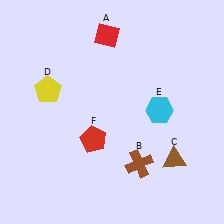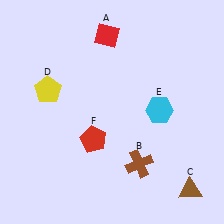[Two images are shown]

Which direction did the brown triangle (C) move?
The brown triangle (C) moved down.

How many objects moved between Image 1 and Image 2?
1 object moved between the two images.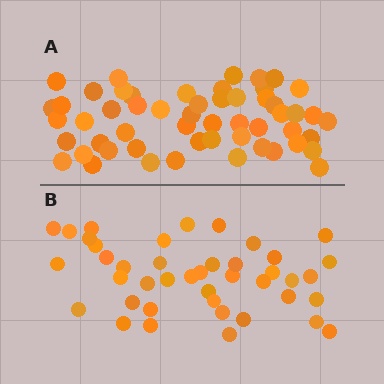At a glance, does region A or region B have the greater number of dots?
Region A (the top region) has more dots.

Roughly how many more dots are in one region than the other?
Region A has roughly 12 or so more dots than region B.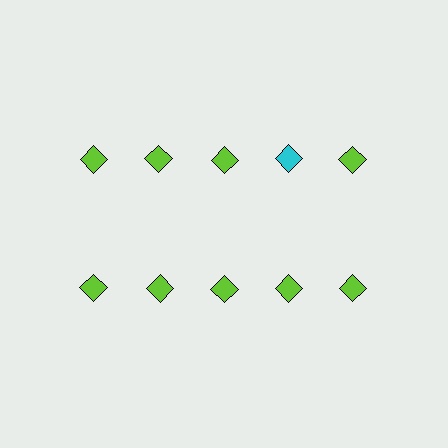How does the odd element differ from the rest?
It has a different color: cyan instead of lime.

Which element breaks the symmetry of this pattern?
The cyan diamond in the top row, second from right column breaks the symmetry. All other shapes are lime diamonds.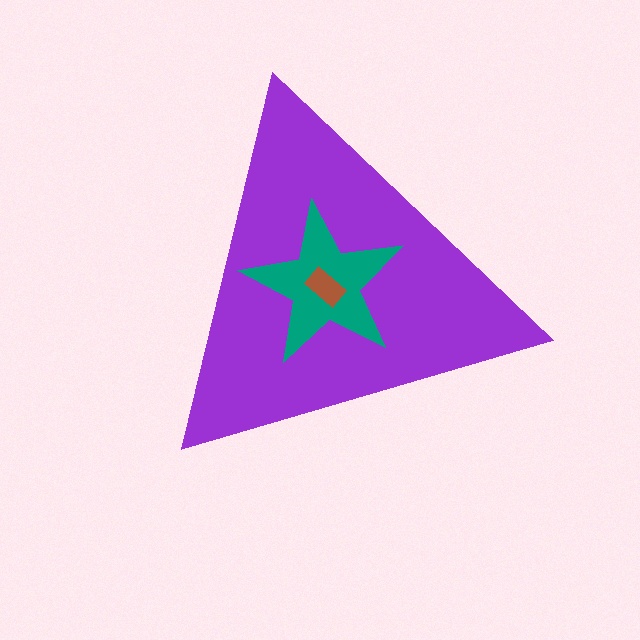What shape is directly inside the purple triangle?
The teal star.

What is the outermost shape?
The purple triangle.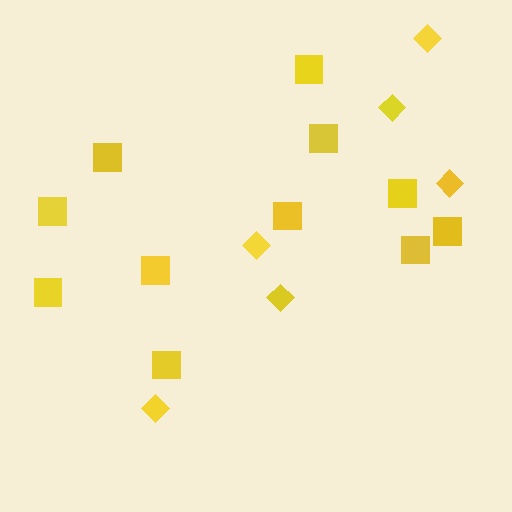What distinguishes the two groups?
There are 2 groups: one group of squares (11) and one group of diamonds (6).